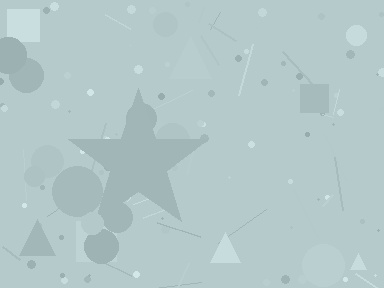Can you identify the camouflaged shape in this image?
The camouflaged shape is a star.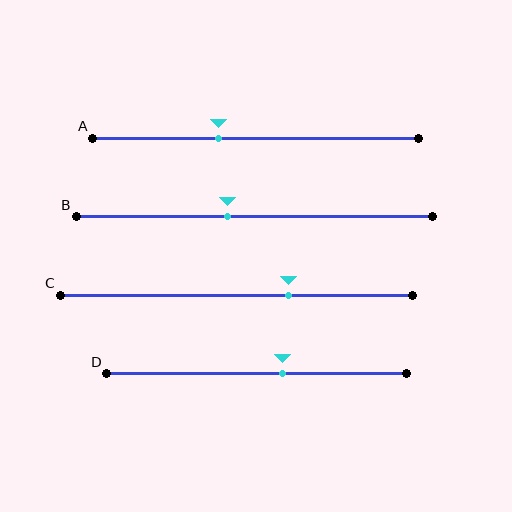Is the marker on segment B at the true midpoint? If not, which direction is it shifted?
No, the marker on segment B is shifted to the left by about 7% of the segment length.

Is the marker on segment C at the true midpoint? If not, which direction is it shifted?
No, the marker on segment C is shifted to the right by about 15% of the segment length.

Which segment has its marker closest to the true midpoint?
Segment B has its marker closest to the true midpoint.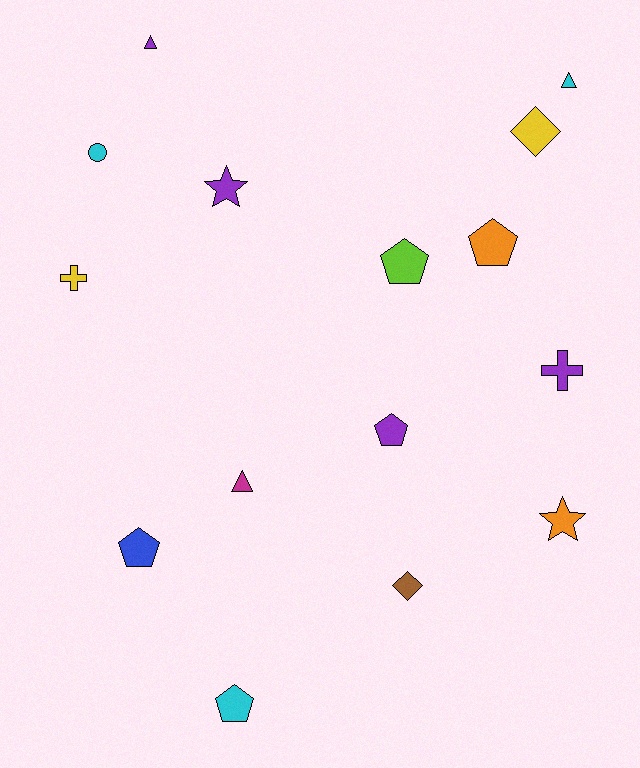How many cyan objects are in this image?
There are 3 cyan objects.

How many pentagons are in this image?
There are 5 pentagons.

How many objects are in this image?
There are 15 objects.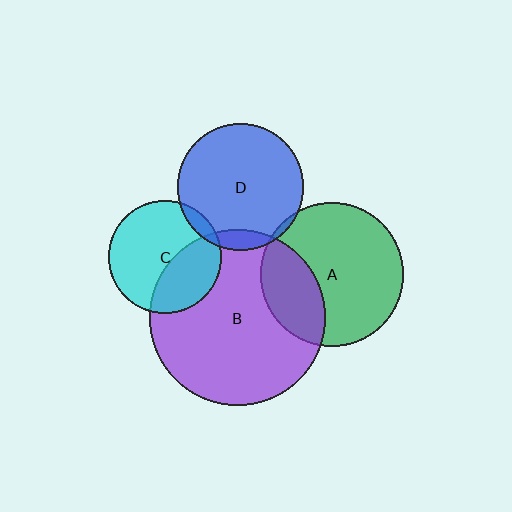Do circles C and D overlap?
Yes.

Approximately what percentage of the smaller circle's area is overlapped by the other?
Approximately 5%.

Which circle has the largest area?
Circle B (purple).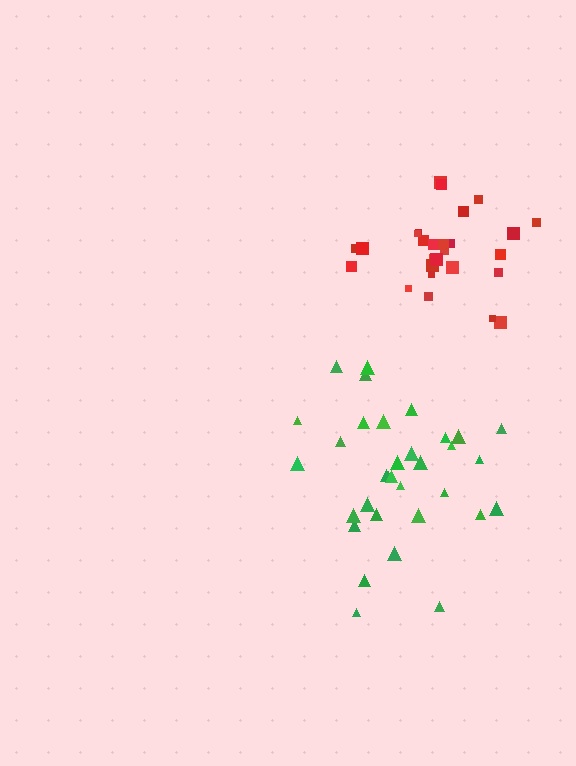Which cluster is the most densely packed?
Green.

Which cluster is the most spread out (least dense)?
Red.